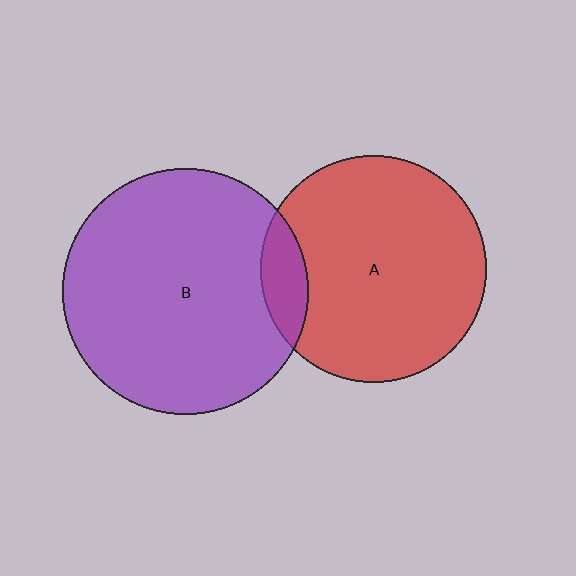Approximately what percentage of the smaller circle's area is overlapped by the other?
Approximately 10%.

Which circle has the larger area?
Circle B (purple).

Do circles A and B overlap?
Yes.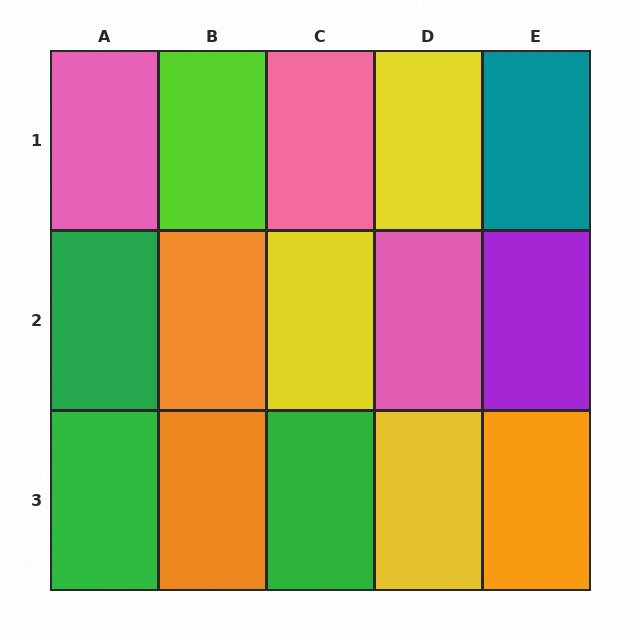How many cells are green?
3 cells are green.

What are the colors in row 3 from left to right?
Green, orange, green, yellow, orange.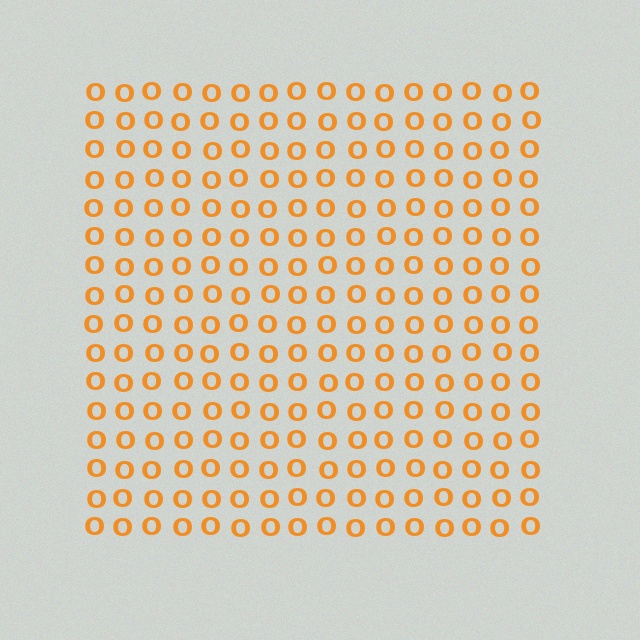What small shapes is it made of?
It is made of small letter O's.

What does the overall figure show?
The overall figure shows a square.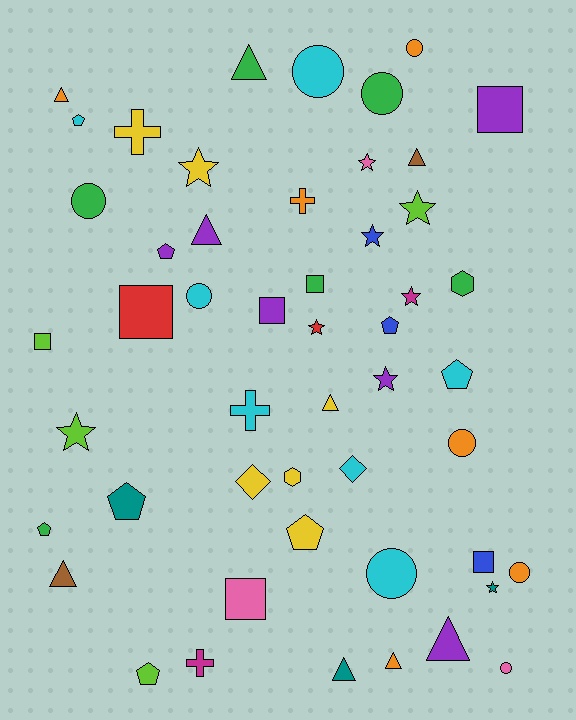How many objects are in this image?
There are 50 objects.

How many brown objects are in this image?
There are 2 brown objects.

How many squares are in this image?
There are 7 squares.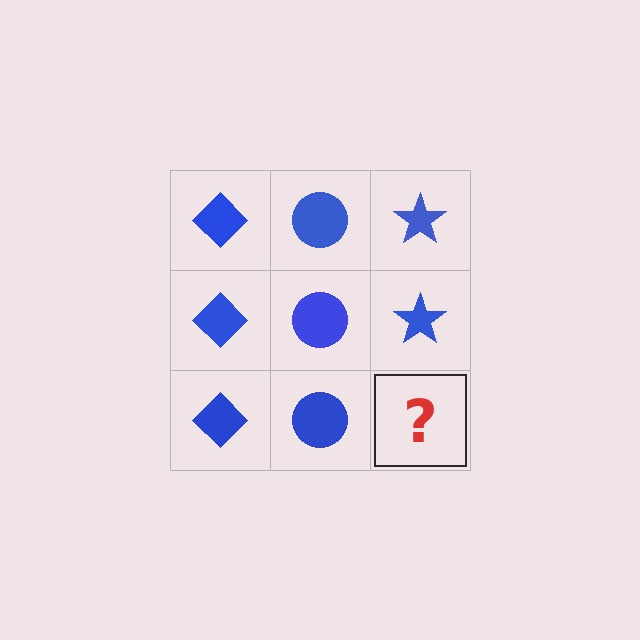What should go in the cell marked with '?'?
The missing cell should contain a blue star.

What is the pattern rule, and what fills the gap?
The rule is that each column has a consistent shape. The gap should be filled with a blue star.